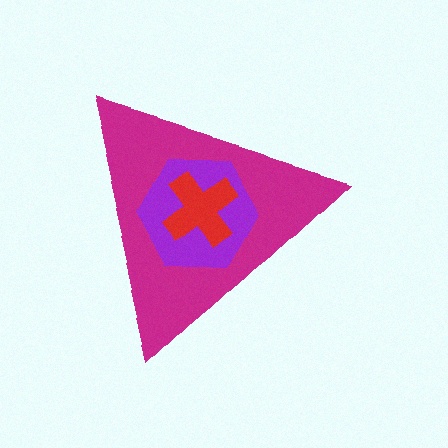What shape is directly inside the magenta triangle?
The purple hexagon.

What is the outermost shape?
The magenta triangle.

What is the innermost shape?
The red cross.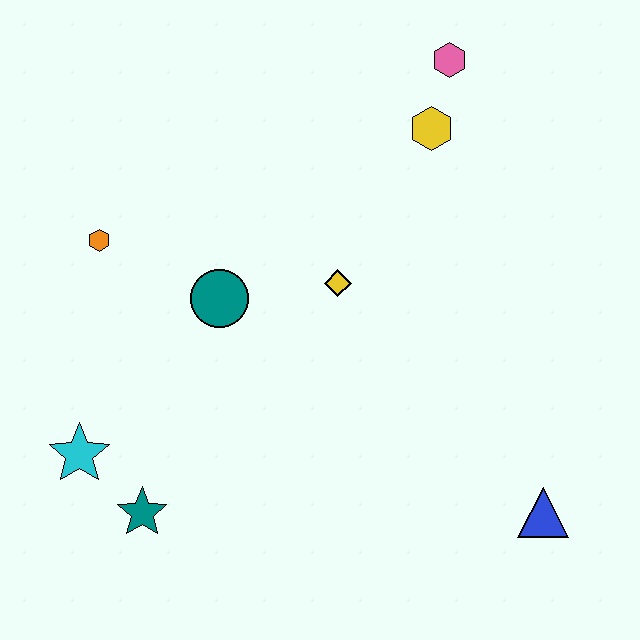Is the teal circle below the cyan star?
No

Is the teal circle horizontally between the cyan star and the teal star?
No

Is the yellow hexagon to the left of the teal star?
No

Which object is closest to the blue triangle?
The yellow diamond is closest to the blue triangle.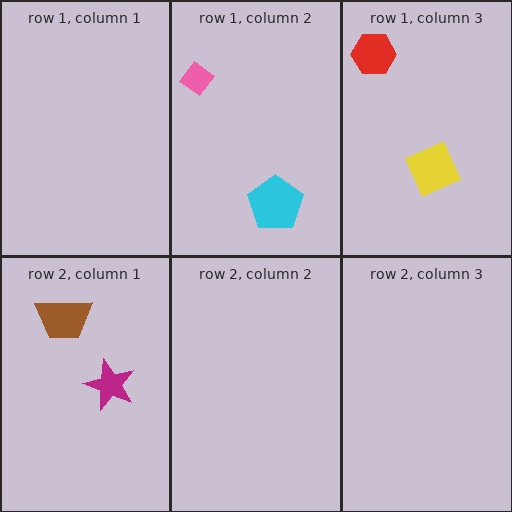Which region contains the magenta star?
The row 2, column 1 region.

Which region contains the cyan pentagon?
The row 1, column 2 region.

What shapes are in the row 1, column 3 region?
The red hexagon, the yellow square.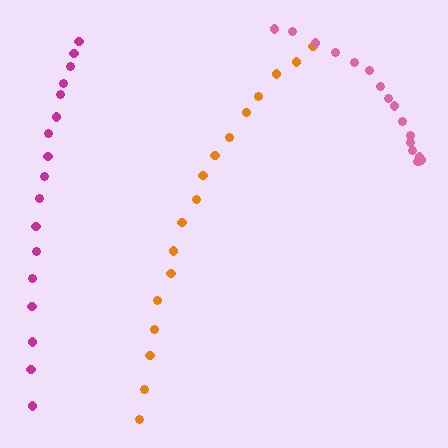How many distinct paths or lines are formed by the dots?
There are 3 distinct paths.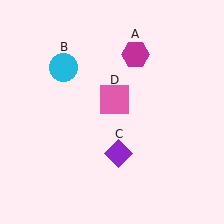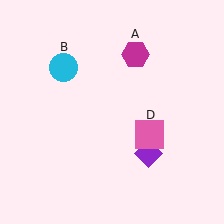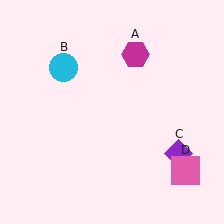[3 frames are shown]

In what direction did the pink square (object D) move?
The pink square (object D) moved down and to the right.